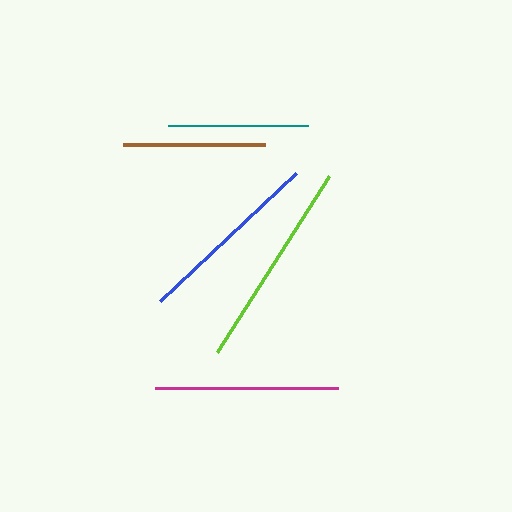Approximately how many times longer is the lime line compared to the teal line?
The lime line is approximately 1.5 times the length of the teal line.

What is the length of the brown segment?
The brown segment is approximately 143 pixels long.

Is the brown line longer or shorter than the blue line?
The blue line is longer than the brown line.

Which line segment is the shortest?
The teal line is the shortest at approximately 140 pixels.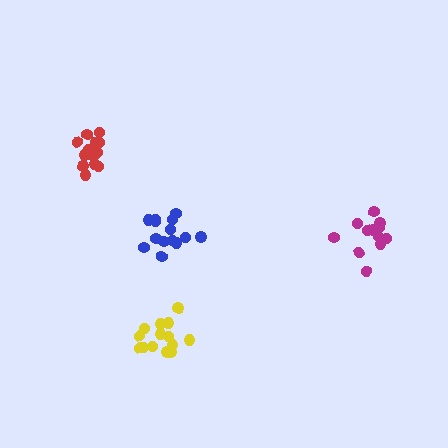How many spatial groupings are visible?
There are 4 spatial groupings.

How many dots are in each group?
Group 1: 14 dots, Group 2: 12 dots, Group 3: 14 dots, Group 4: 14 dots (54 total).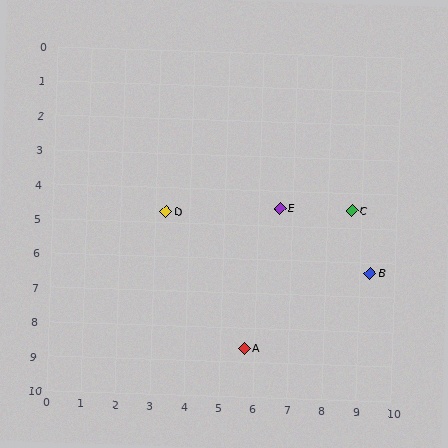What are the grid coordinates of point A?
Point A is at approximately (5.7, 8.6).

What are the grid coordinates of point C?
Point C is at approximately (8.7, 4.5).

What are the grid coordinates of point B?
Point B is at approximately (9.3, 6.3).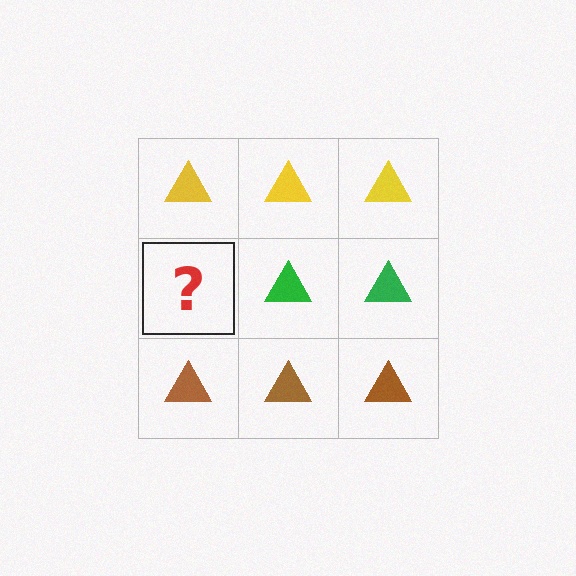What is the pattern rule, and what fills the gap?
The rule is that each row has a consistent color. The gap should be filled with a green triangle.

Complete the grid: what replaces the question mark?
The question mark should be replaced with a green triangle.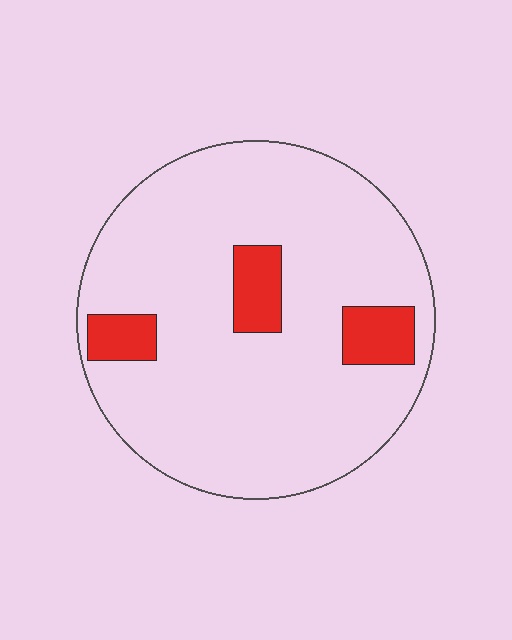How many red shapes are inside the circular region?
3.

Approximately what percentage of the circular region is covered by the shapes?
Approximately 10%.